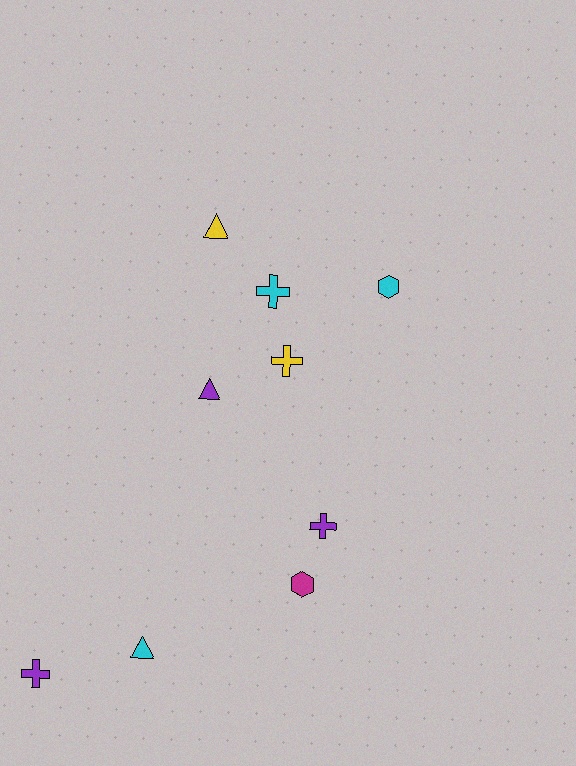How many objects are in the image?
There are 9 objects.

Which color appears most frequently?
Purple, with 3 objects.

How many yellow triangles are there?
There is 1 yellow triangle.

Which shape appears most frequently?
Cross, with 4 objects.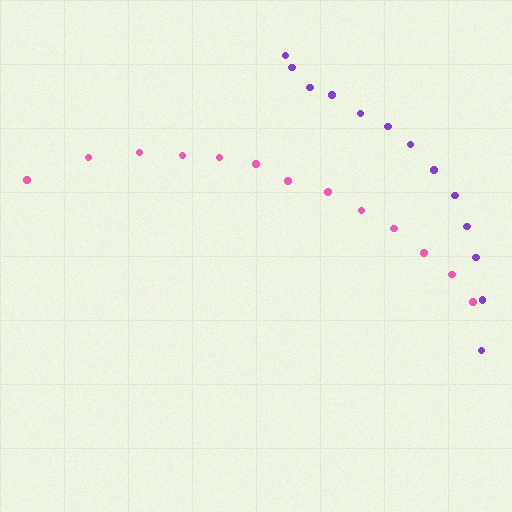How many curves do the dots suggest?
There are 2 distinct paths.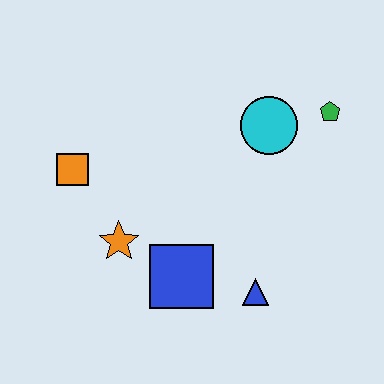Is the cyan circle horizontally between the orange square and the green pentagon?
Yes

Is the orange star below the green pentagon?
Yes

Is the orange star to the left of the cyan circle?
Yes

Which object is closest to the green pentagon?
The cyan circle is closest to the green pentagon.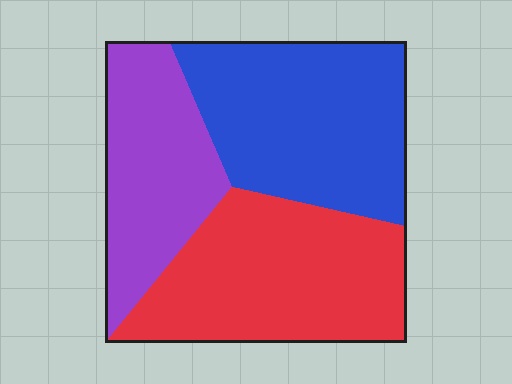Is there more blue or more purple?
Blue.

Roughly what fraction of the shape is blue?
Blue covers 37% of the shape.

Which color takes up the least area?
Purple, at roughly 25%.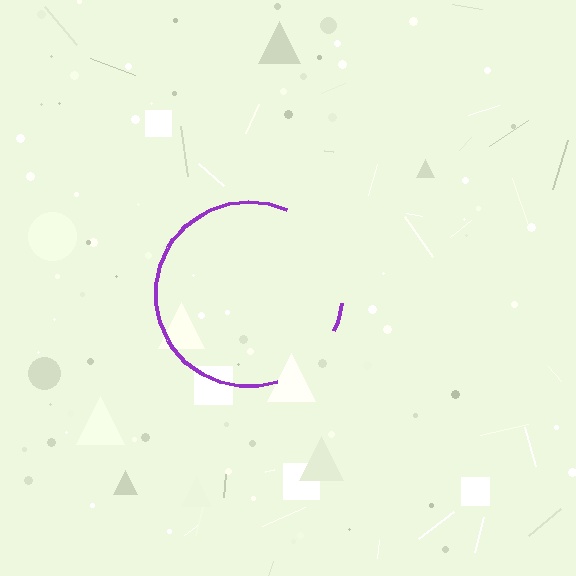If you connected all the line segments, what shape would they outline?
They would outline a circle.